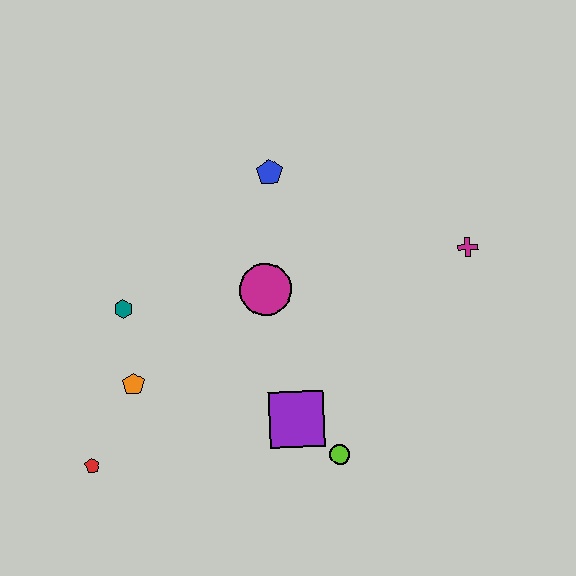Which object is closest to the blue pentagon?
The magenta circle is closest to the blue pentagon.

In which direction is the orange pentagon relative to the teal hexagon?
The orange pentagon is below the teal hexagon.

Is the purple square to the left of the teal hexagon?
No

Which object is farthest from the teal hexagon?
The magenta cross is farthest from the teal hexagon.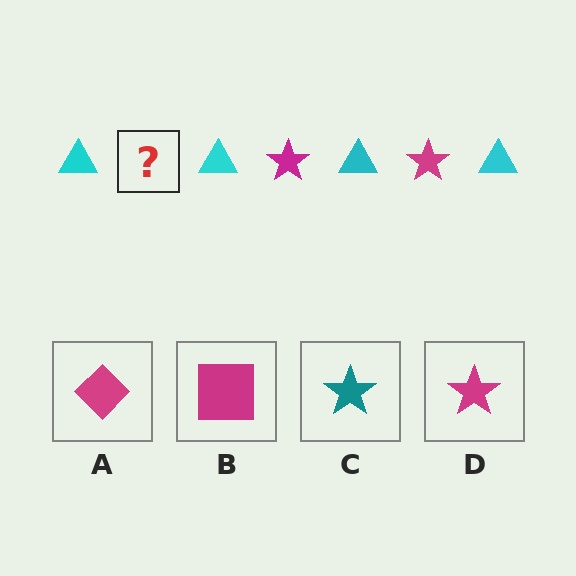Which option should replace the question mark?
Option D.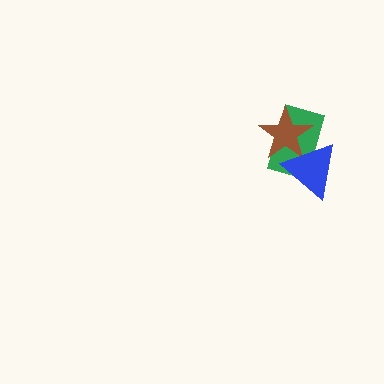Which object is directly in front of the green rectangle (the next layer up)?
The brown star is directly in front of the green rectangle.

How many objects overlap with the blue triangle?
2 objects overlap with the blue triangle.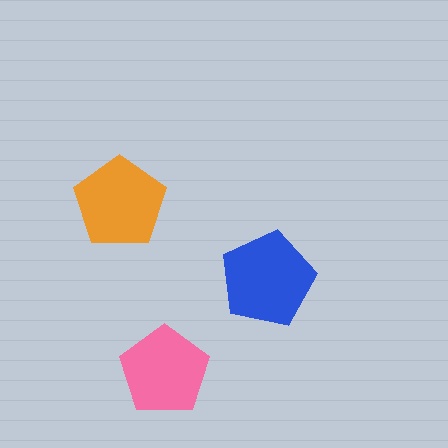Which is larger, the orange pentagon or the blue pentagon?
The blue one.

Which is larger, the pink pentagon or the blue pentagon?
The blue one.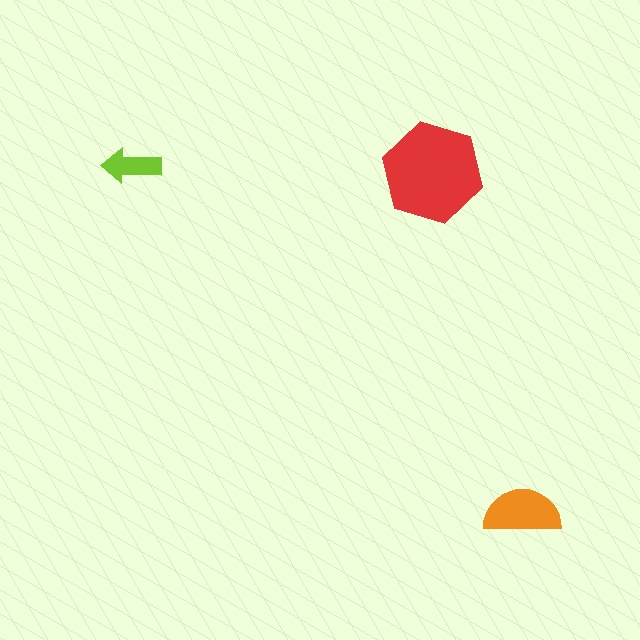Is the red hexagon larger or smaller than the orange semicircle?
Larger.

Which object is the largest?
The red hexagon.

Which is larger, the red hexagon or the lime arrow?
The red hexagon.